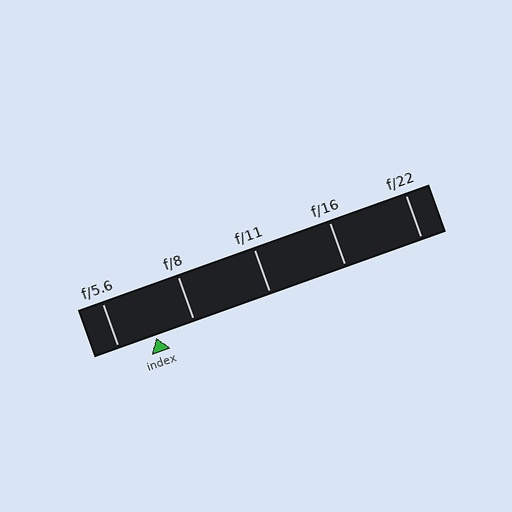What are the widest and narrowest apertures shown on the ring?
The widest aperture shown is f/5.6 and the narrowest is f/22.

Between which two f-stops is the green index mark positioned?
The index mark is between f/5.6 and f/8.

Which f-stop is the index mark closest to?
The index mark is closest to f/5.6.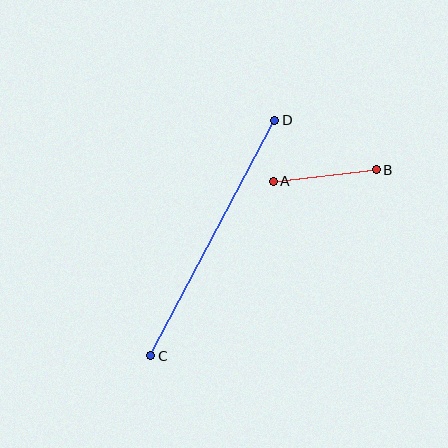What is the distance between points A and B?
The distance is approximately 103 pixels.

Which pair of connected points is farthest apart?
Points C and D are farthest apart.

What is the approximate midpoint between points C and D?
The midpoint is at approximately (213, 238) pixels.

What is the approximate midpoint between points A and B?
The midpoint is at approximately (325, 176) pixels.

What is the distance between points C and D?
The distance is approximately 266 pixels.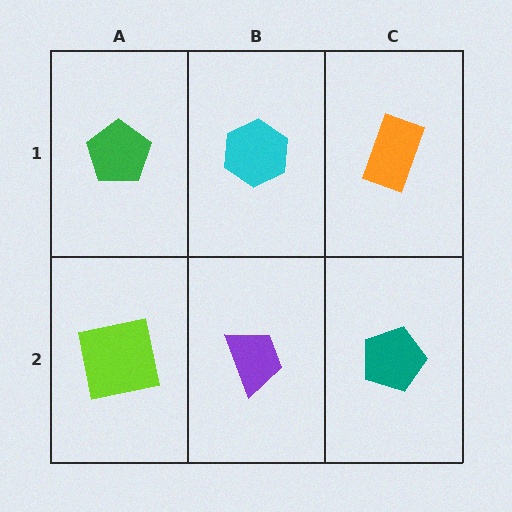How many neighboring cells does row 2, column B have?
3.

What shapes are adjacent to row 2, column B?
A cyan hexagon (row 1, column B), a lime square (row 2, column A), a teal pentagon (row 2, column C).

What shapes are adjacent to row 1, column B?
A purple trapezoid (row 2, column B), a green pentagon (row 1, column A), an orange rectangle (row 1, column C).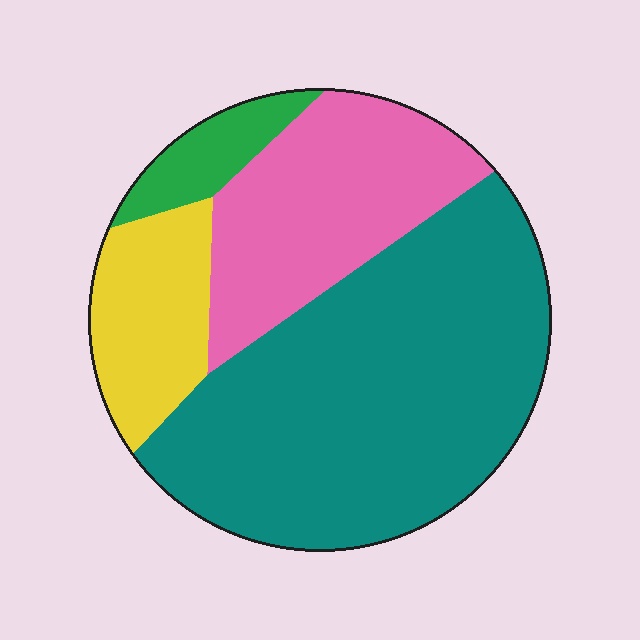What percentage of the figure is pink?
Pink covers around 25% of the figure.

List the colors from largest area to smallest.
From largest to smallest: teal, pink, yellow, green.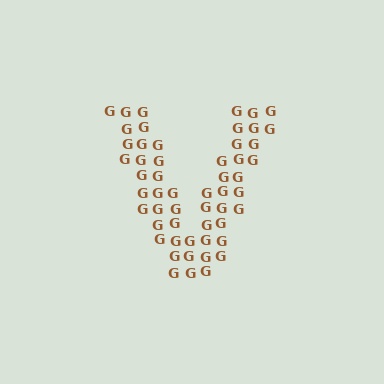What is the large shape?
The large shape is the letter V.